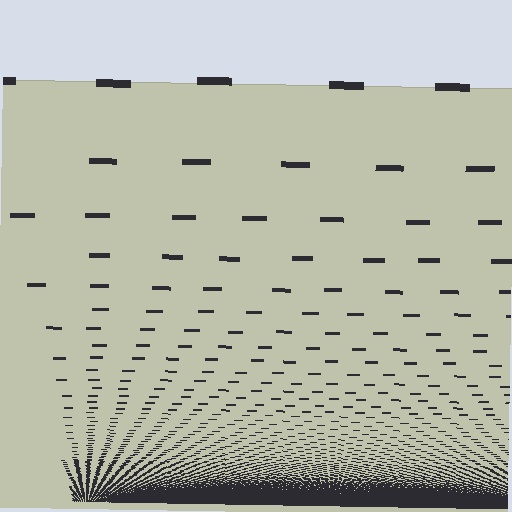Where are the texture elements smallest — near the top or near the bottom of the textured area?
Near the bottom.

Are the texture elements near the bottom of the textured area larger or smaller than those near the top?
Smaller. The gradient is inverted — elements near the bottom are smaller and denser.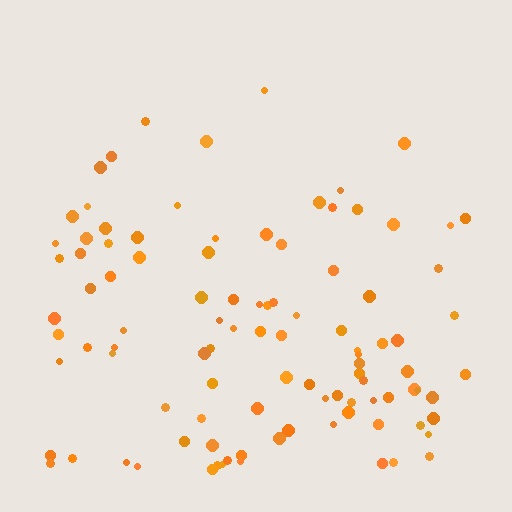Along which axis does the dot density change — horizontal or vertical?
Vertical.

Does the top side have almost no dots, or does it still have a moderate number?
Still a moderate number, just noticeably fewer than the bottom.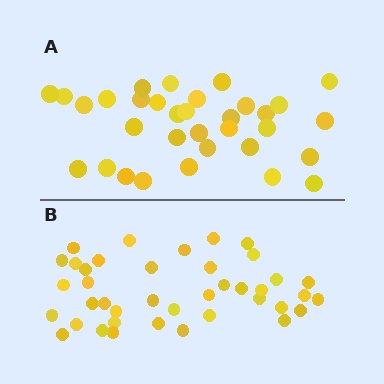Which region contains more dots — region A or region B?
Region B (the bottom region) has more dots.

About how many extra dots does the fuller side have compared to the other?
Region B has roughly 8 or so more dots than region A.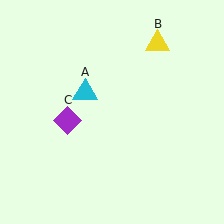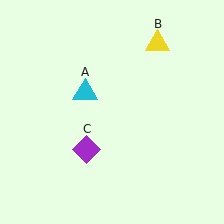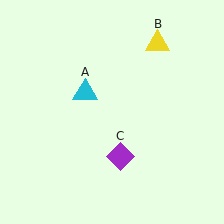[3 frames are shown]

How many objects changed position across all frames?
1 object changed position: purple diamond (object C).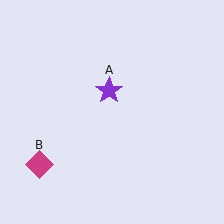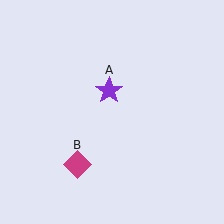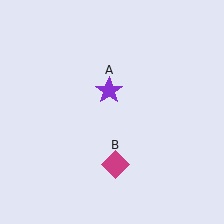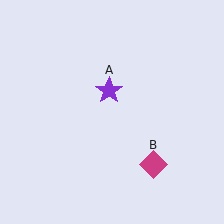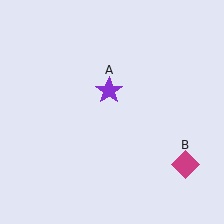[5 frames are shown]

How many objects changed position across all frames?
1 object changed position: magenta diamond (object B).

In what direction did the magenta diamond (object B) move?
The magenta diamond (object B) moved right.